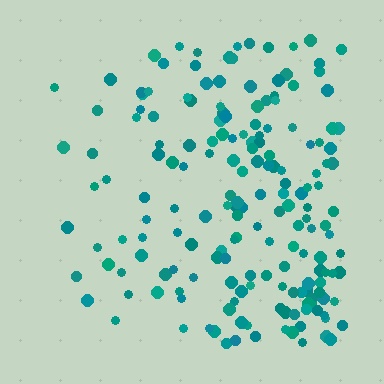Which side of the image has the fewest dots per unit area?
The left.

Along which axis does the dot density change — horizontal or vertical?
Horizontal.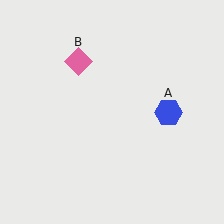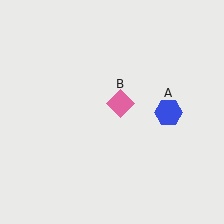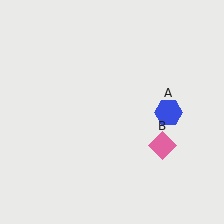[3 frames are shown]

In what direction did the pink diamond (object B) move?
The pink diamond (object B) moved down and to the right.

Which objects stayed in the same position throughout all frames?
Blue hexagon (object A) remained stationary.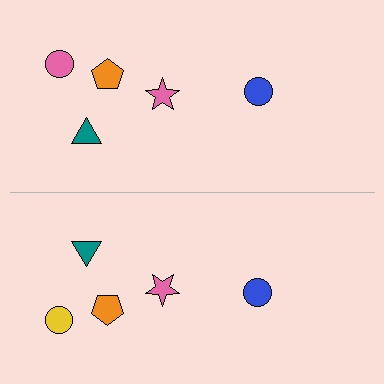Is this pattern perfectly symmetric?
No, the pattern is not perfectly symmetric. The yellow circle on the bottom side breaks the symmetry — its mirror counterpart is pink.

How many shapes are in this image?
There are 10 shapes in this image.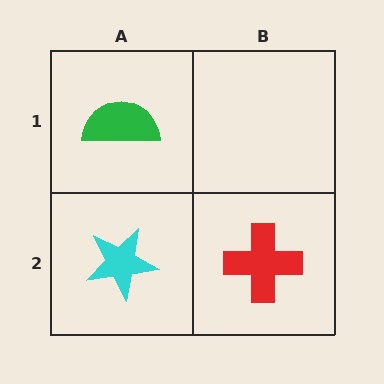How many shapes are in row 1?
1 shape.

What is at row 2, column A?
A cyan star.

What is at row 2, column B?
A red cross.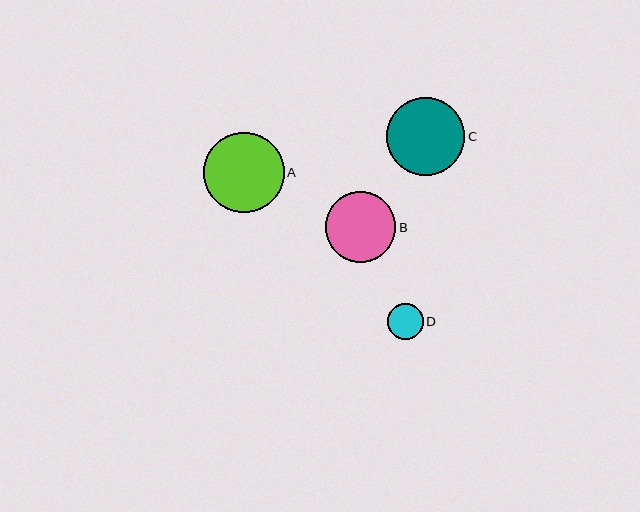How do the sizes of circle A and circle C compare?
Circle A and circle C are approximately the same size.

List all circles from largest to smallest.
From largest to smallest: A, C, B, D.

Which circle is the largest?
Circle A is the largest with a size of approximately 81 pixels.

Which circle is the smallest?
Circle D is the smallest with a size of approximately 36 pixels.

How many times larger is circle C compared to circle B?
Circle C is approximately 1.1 times the size of circle B.